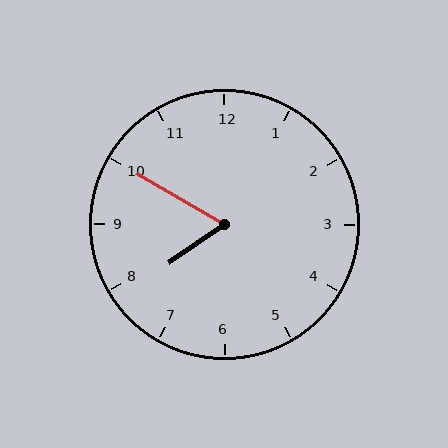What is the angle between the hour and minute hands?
Approximately 65 degrees.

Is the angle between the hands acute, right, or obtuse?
It is acute.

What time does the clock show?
7:50.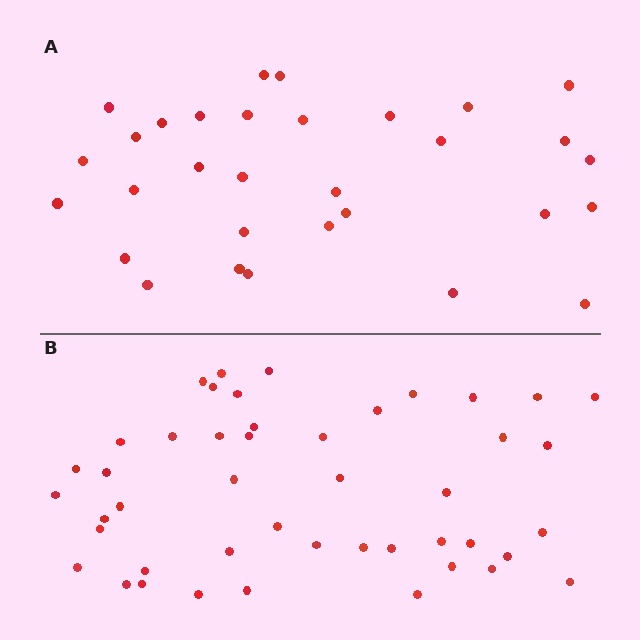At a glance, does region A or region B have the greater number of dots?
Region B (the bottom region) has more dots.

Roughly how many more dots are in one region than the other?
Region B has approximately 15 more dots than region A.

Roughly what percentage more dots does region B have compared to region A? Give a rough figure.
About 50% more.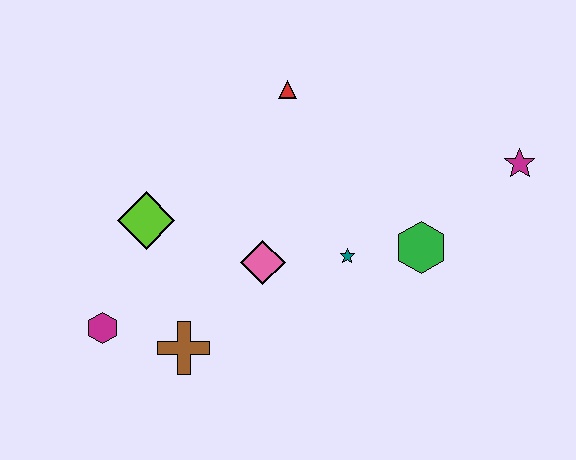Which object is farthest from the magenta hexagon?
The magenta star is farthest from the magenta hexagon.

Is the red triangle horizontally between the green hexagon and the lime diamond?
Yes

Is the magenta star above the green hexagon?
Yes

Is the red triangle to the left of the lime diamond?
No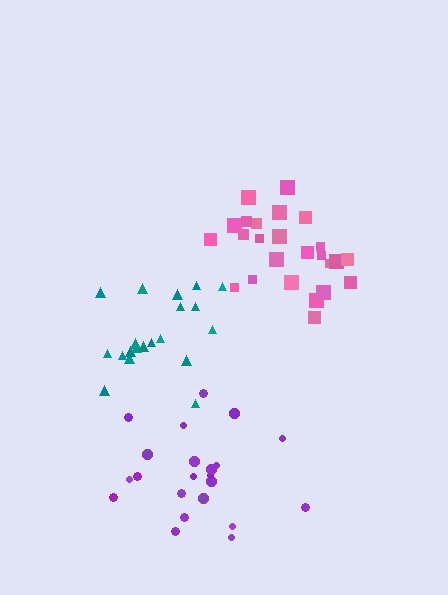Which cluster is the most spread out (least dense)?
Teal.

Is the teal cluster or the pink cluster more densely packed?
Pink.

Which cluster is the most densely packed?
Pink.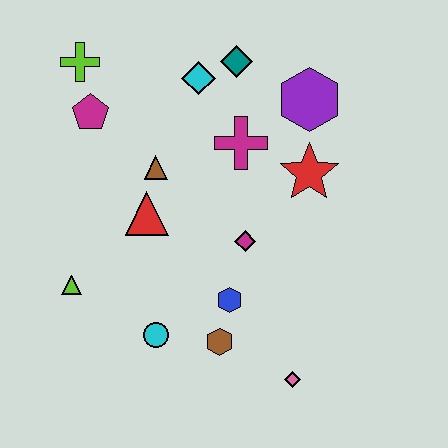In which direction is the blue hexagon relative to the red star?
The blue hexagon is below the red star.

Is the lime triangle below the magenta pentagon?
Yes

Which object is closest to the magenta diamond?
The blue hexagon is closest to the magenta diamond.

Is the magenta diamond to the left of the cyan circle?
No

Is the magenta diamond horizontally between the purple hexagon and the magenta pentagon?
Yes